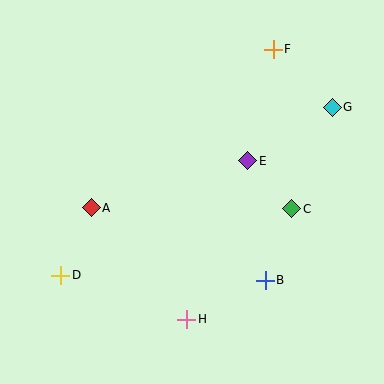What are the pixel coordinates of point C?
Point C is at (292, 209).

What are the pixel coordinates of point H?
Point H is at (187, 319).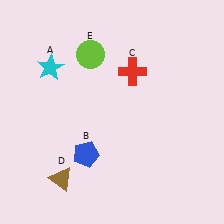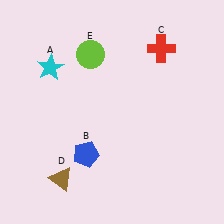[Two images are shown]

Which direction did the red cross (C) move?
The red cross (C) moved right.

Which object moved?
The red cross (C) moved right.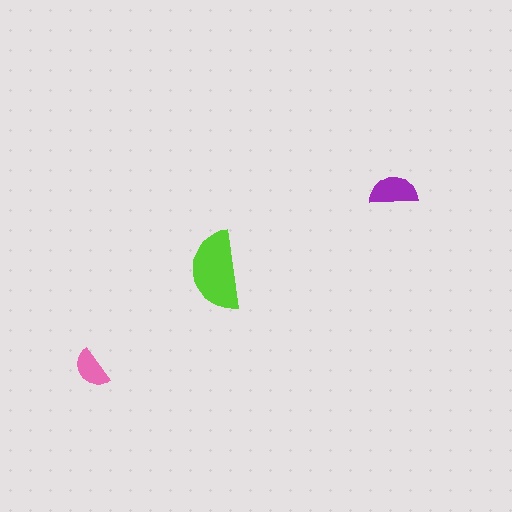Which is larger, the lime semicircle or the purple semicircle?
The lime one.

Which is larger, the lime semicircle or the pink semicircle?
The lime one.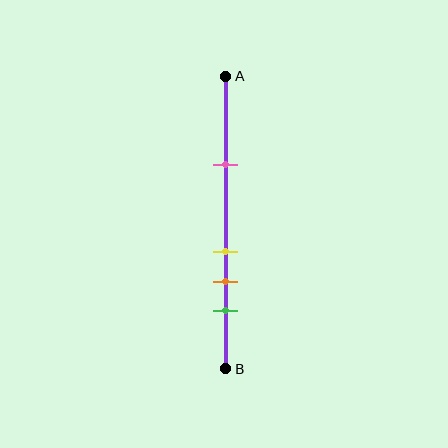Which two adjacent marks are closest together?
The yellow and orange marks are the closest adjacent pair.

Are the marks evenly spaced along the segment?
No, the marks are not evenly spaced.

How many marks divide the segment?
There are 4 marks dividing the segment.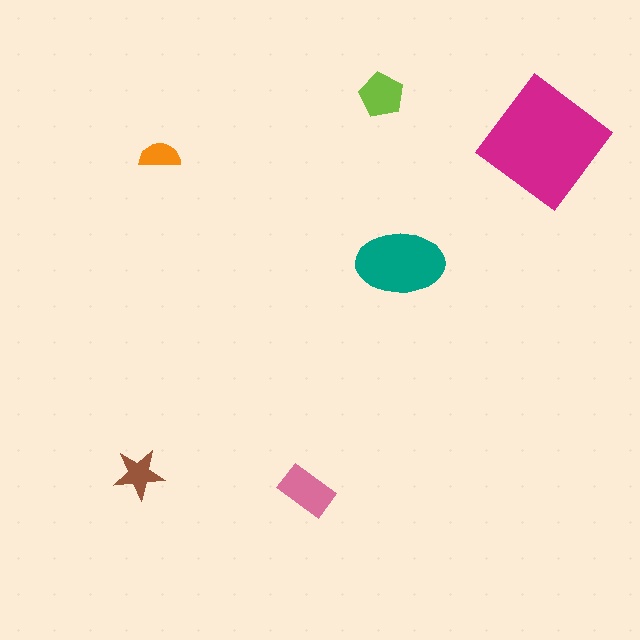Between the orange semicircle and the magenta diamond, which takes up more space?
The magenta diamond.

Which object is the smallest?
The orange semicircle.